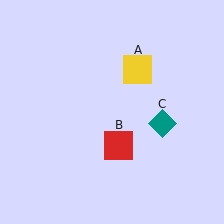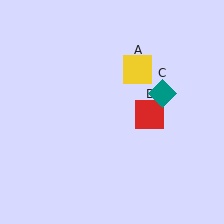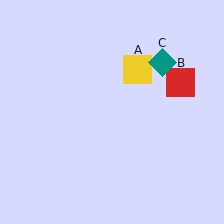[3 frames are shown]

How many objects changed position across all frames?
2 objects changed position: red square (object B), teal diamond (object C).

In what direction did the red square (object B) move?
The red square (object B) moved up and to the right.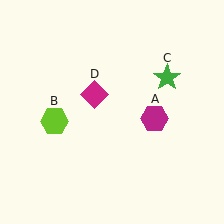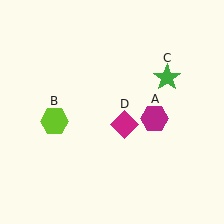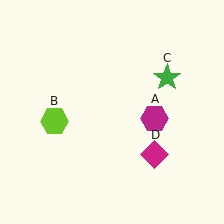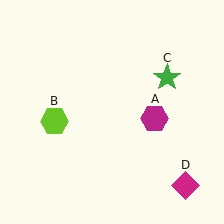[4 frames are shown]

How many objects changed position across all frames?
1 object changed position: magenta diamond (object D).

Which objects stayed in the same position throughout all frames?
Magenta hexagon (object A) and lime hexagon (object B) and green star (object C) remained stationary.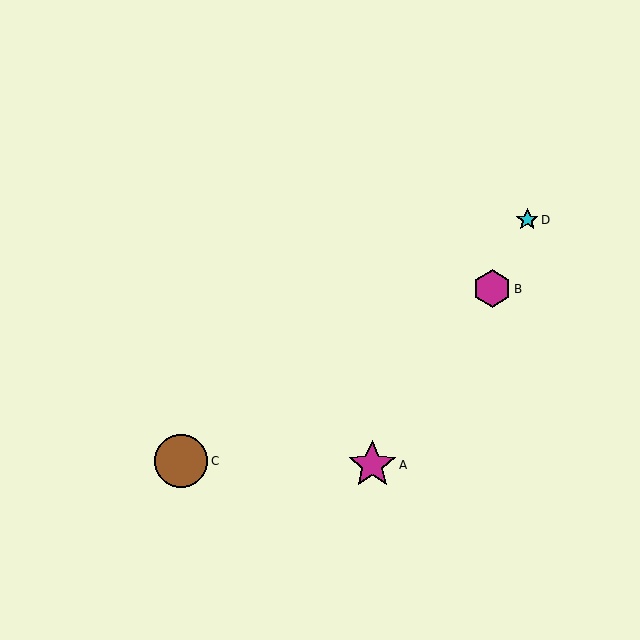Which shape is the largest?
The brown circle (labeled C) is the largest.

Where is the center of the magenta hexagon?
The center of the magenta hexagon is at (492, 289).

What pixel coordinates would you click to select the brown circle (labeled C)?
Click at (181, 461) to select the brown circle C.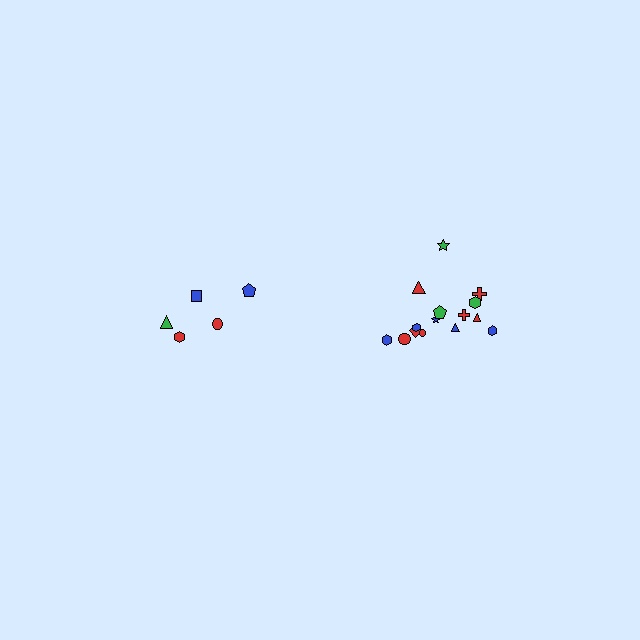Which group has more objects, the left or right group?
The right group.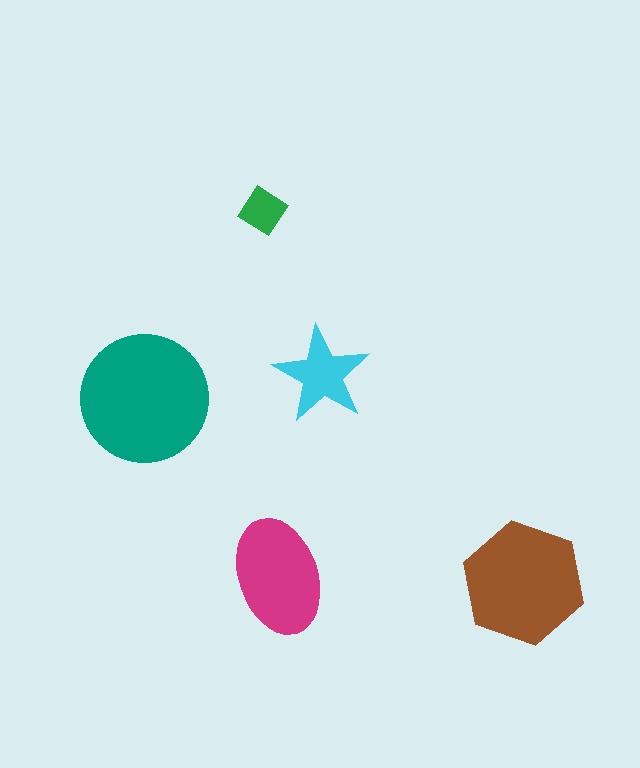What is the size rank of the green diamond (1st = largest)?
5th.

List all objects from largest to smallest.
The teal circle, the brown hexagon, the magenta ellipse, the cyan star, the green diamond.